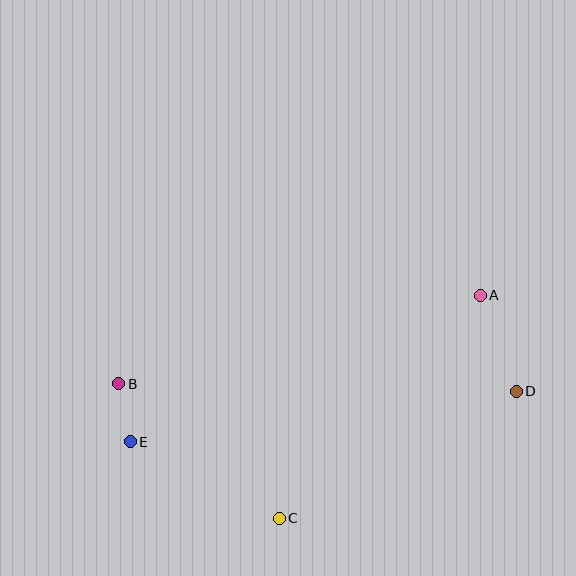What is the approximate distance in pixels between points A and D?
The distance between A and D is approximately 102 pixels.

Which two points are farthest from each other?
Points B and D are farthest from each other.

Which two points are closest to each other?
Points B and E are closest to each other.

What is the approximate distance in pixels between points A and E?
The distance between A and E is approximately 379 pixels.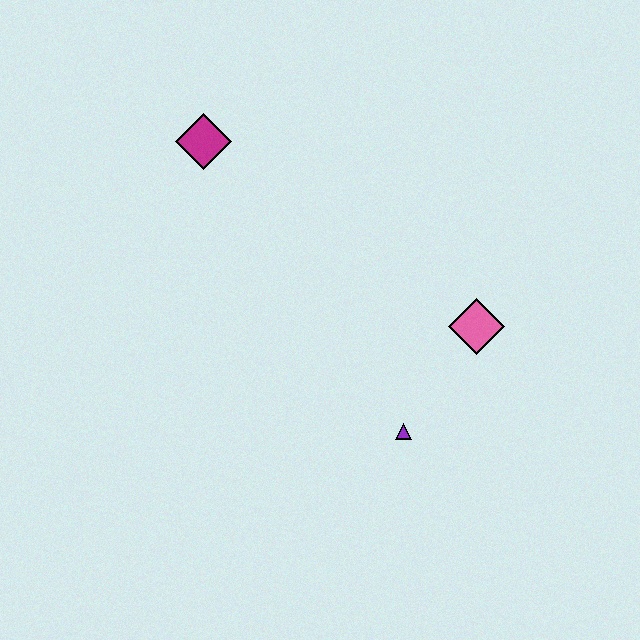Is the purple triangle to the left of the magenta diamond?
No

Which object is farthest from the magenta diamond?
The purple triangle is farthest from the magenta diamond.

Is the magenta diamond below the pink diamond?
No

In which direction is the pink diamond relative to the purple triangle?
The pink diamond is above the purple triangle.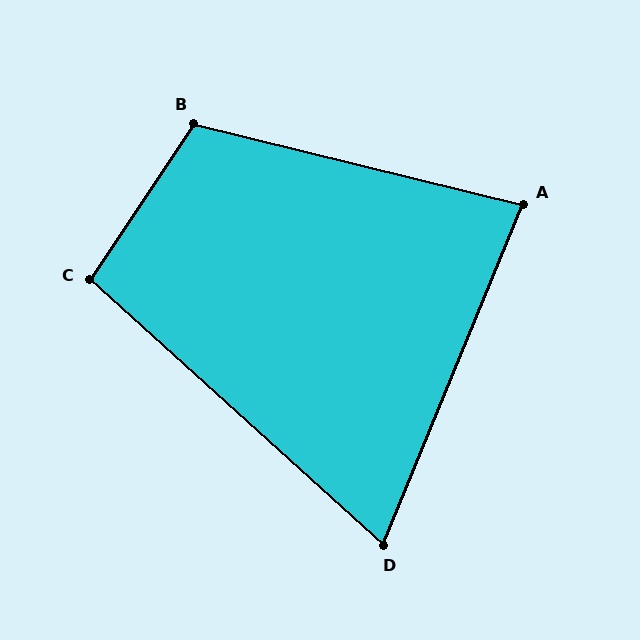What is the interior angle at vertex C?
Approximately 99 degrees (obtuse).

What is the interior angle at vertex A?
Approximately 81 degrees (acute).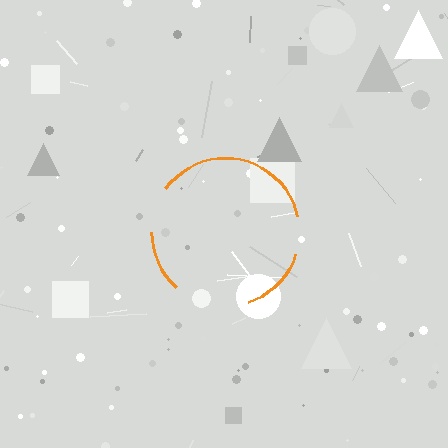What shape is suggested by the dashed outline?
The dashed outline suggests a circle.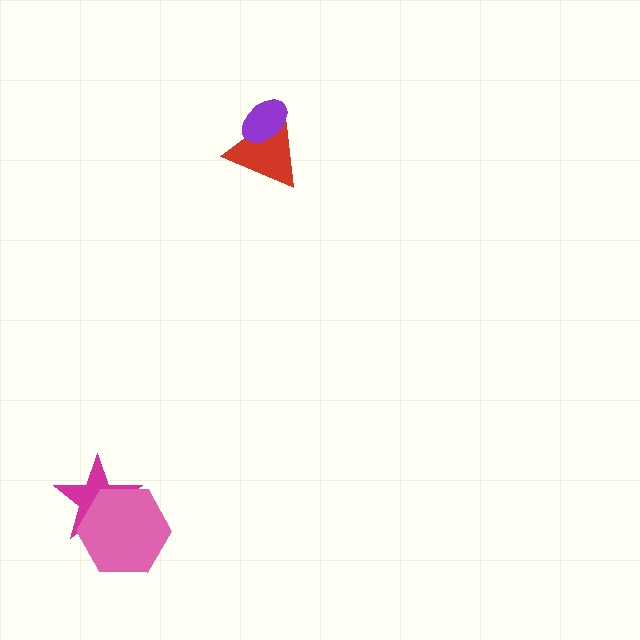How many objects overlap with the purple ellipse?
1 object overlaps with the purple ellipse.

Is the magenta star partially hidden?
Yes, it is partially covered by another shape.